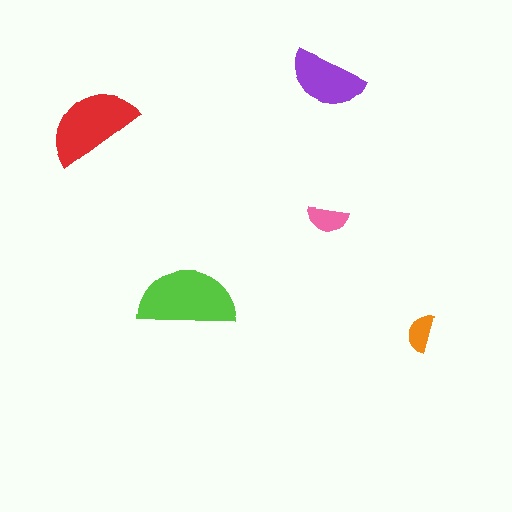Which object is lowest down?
The orange semicircle is bottommost.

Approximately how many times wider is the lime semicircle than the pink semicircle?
About 2.5 times wider.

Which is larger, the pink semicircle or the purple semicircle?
The purple one.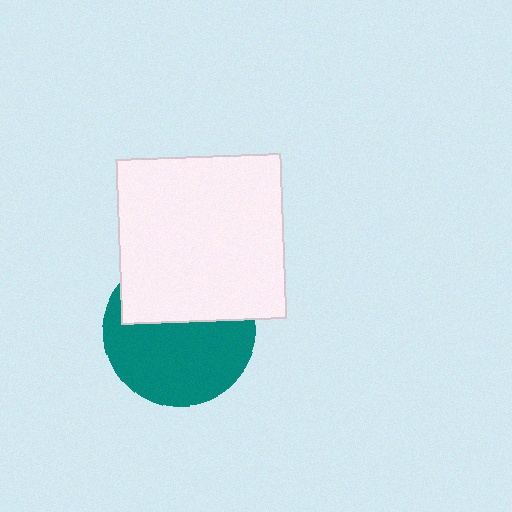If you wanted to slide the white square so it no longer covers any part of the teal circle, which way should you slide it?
Slide it up — that is the most direct way to separate the two shapes.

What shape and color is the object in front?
The object in front is a white square.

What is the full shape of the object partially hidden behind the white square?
The partially hidden object is a teal circle.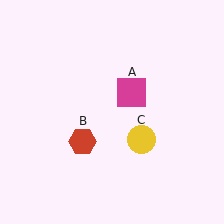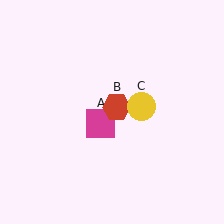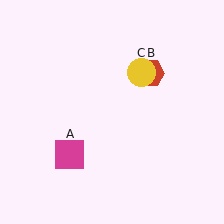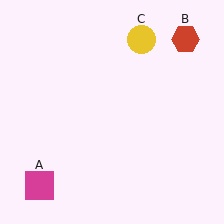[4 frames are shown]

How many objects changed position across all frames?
3 objects changed position: magenta square (object A), red hexagon (object B), yellow circle (object C).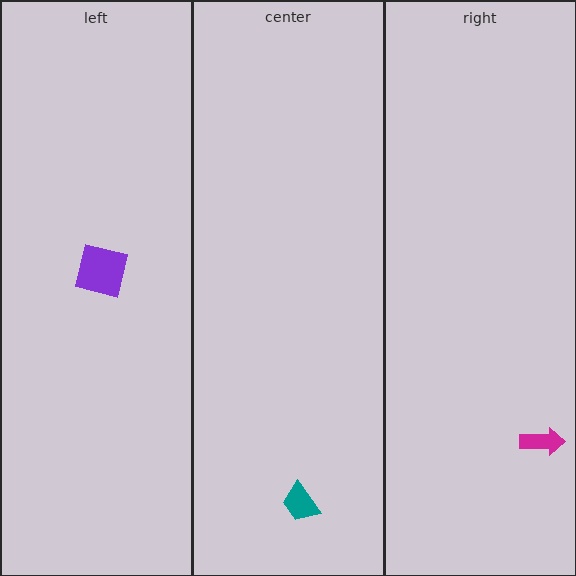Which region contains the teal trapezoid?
The center region.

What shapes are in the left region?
The purple square.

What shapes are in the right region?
The magenta arrow.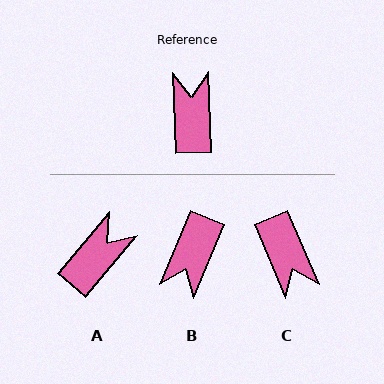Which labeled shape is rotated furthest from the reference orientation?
C, about 160 degrees away.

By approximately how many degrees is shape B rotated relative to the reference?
Approximately 155 degrees counter-clockwise.